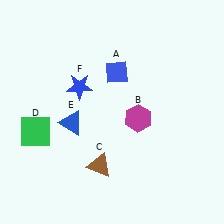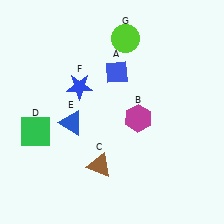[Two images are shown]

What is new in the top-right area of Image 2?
A lime circle (G) was added in the top-right area of Image 2.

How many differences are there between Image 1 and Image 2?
There is 1 difference between the two images.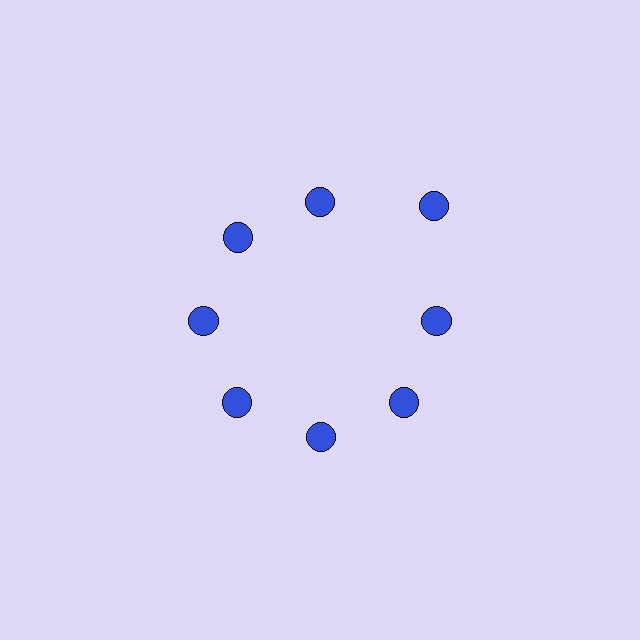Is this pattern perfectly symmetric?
No. The 8 blue circles are arranged in a ring, but one element near the 2 o'clock position is pushed outward from the center, breaking the 8-fold rotational symmetry.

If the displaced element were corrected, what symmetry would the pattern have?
It would have 8-fold rotational symmetry — the pattern would map onto itself every 45 degrees.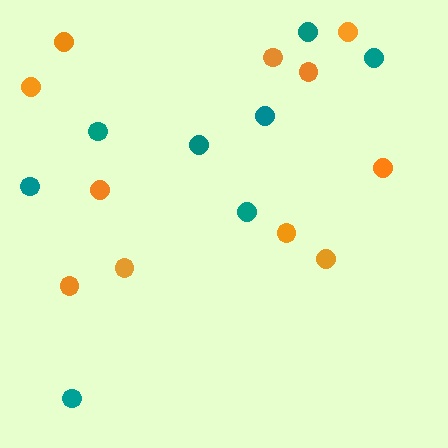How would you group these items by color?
There are 2 groups: one group of teal circles (8) and one group of orange circles (11).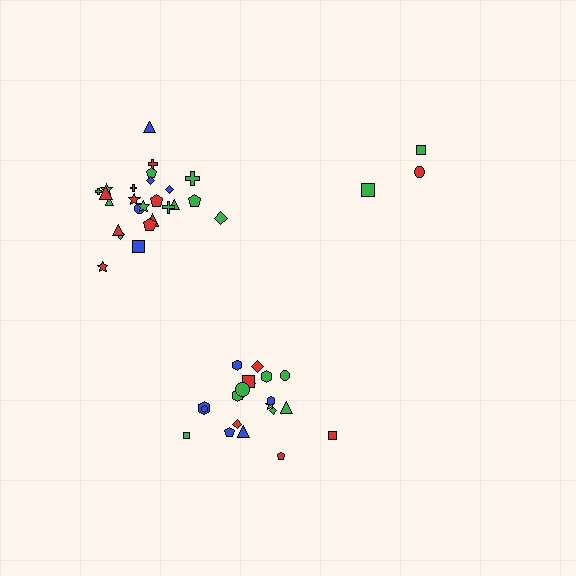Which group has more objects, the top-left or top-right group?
The top-left group.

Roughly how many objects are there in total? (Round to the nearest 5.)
Roughly 50 objects in total.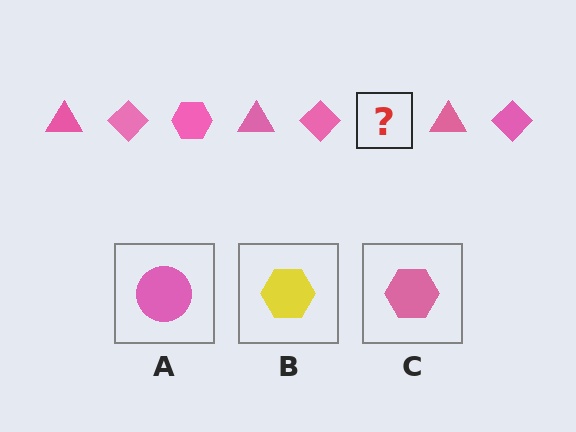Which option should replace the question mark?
Option C.